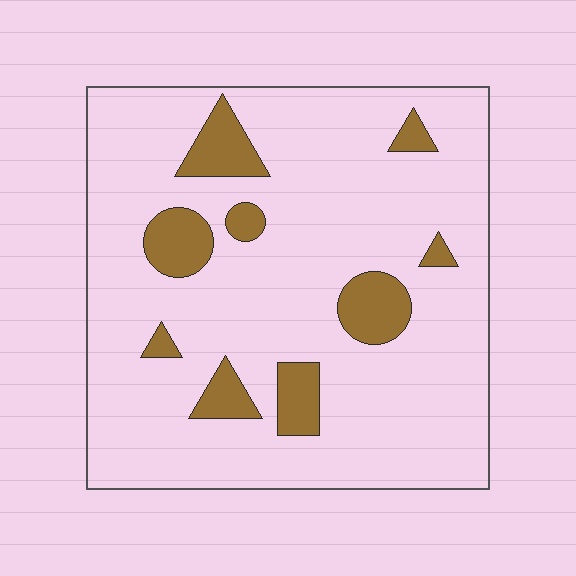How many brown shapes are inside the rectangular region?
9.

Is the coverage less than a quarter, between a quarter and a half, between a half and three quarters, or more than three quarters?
Less than a quarter.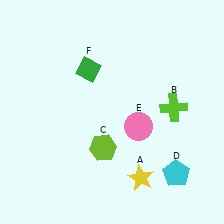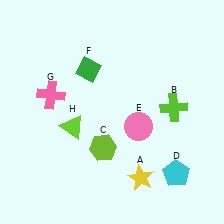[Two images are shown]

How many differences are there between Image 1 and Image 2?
There are 2 differences between the two images.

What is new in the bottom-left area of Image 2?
A lime triangle (H) was added in the bottom-left area of Image 2.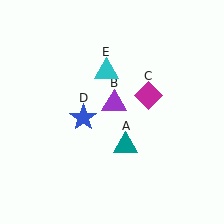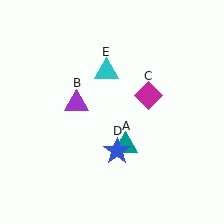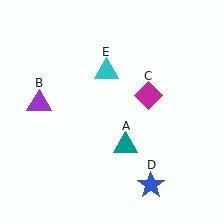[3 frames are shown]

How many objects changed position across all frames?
2 objects changed position: purple triangle (object B), blue star (object D).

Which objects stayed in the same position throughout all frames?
Teal triangle (object A) and magenta diamond (object C) and cyan triangle (object E) remained stationary.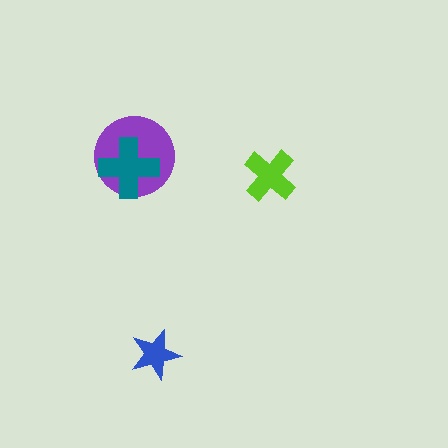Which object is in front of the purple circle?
The teal cross is in front of the purple circle.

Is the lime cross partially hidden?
No, no other shape covers it.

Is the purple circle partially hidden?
Yes, it is partially covered by another shape.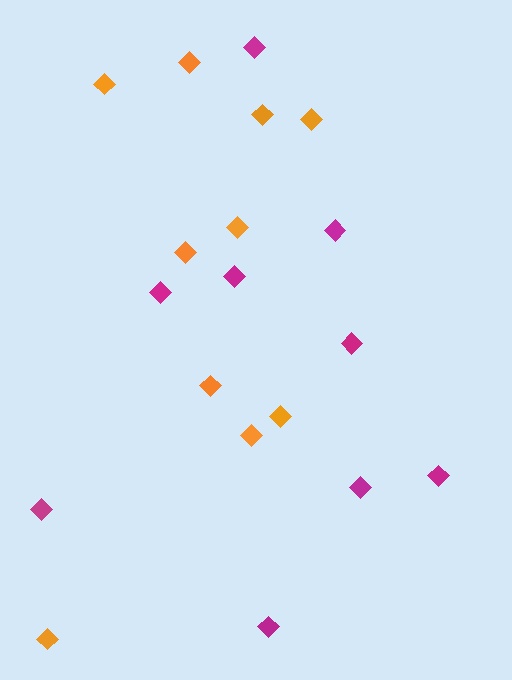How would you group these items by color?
There are 2 groups: one group of orange diamonds (10) and one group of magenta diamonds (9).